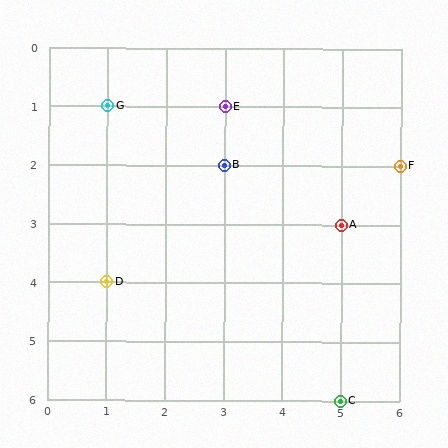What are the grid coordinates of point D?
Point D is at grid coordinates (1, 4).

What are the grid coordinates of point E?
Point E is at grid coordinates (3, 1).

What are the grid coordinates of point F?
Point F is at grid coordinates (6, 2).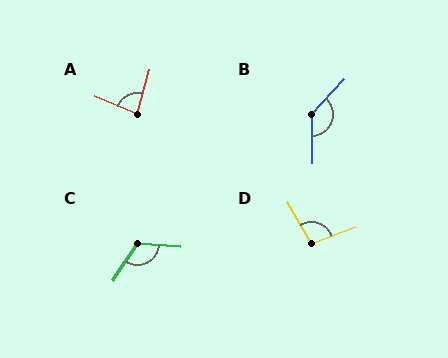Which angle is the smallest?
A, at approximately 83 degrees.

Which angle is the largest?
B, at approximately 137 degrees.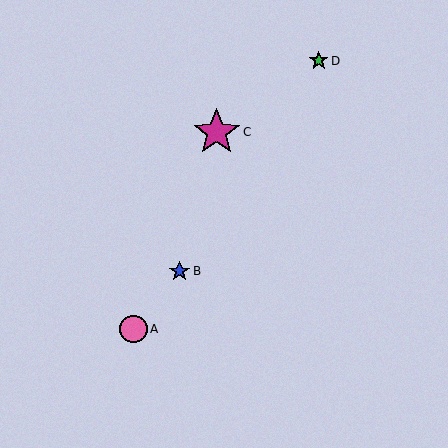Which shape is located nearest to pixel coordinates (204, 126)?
The magenta star (labeled C) at (217, 132) is nearest to that location.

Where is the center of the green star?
The center of the green star is at (319, 61).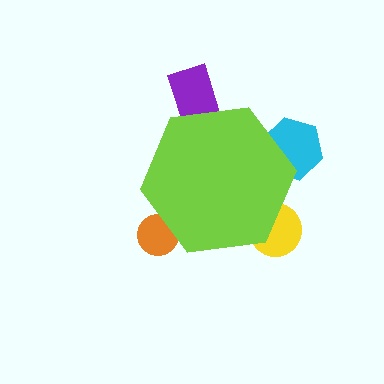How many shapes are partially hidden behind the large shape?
4 shapes are partially hidden.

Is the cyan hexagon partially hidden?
Yes, the cyan hexagon is partially hidden behind the lime hexagon.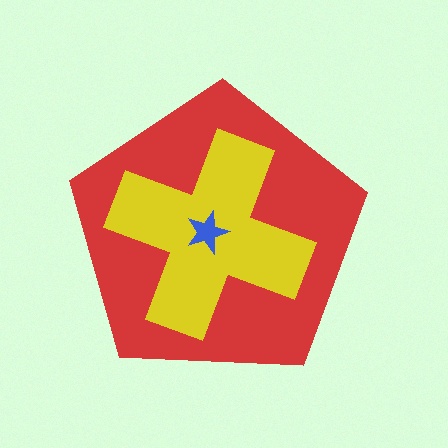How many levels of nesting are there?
3.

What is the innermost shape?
The blue star.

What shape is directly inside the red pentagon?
The yellow cross.